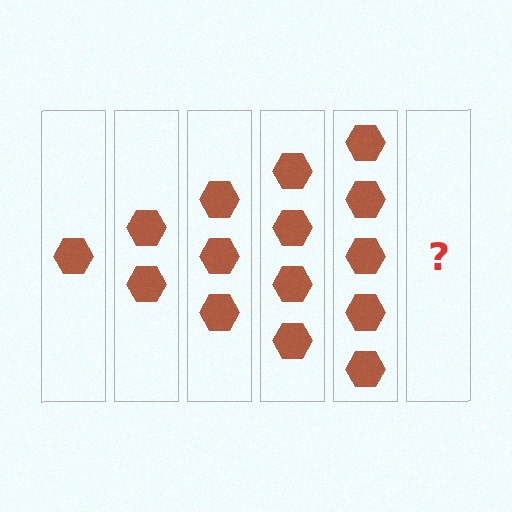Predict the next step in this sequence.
The next step is 6 hexagons.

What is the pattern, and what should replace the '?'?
The pattern is that each step adds one more hexagon. The '?' should be 6 hexagons.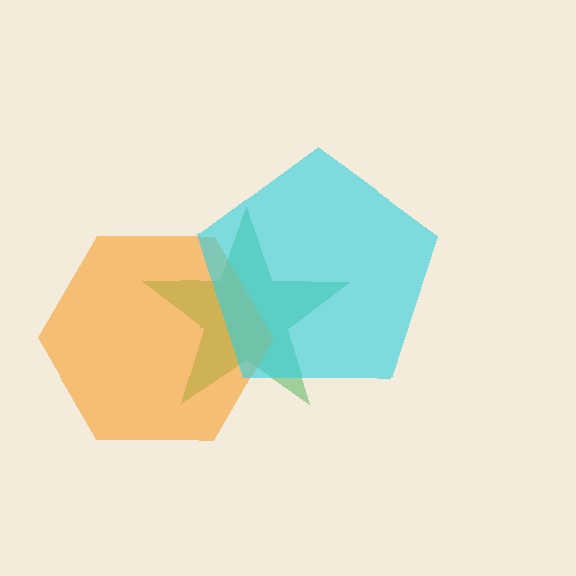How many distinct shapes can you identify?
There are 3 distinct shapes: a green star, an orange hexagon, a cyan pentagon.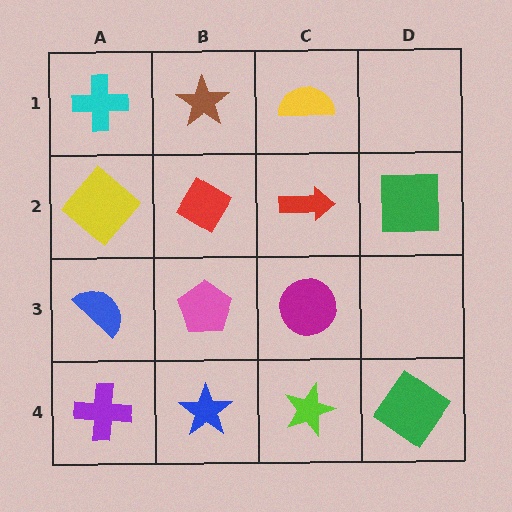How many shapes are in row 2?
4 shapes.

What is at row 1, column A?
A cyan cross.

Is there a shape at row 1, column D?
No, that cell is empty.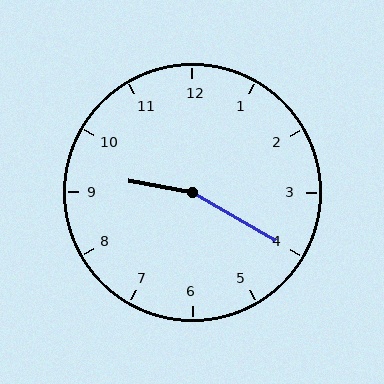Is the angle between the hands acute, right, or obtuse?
It is obtuse.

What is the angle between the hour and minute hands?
Approximately 160 degrees.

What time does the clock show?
9:20.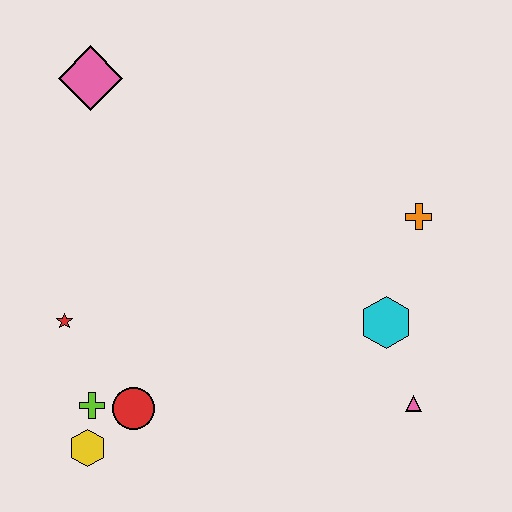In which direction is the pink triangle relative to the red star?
The pink triangle is to the right of the red star.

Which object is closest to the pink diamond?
The red star is closest to the pink diamond.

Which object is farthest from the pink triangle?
The pink diamond is farthest from the pink triangle.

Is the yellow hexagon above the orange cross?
No